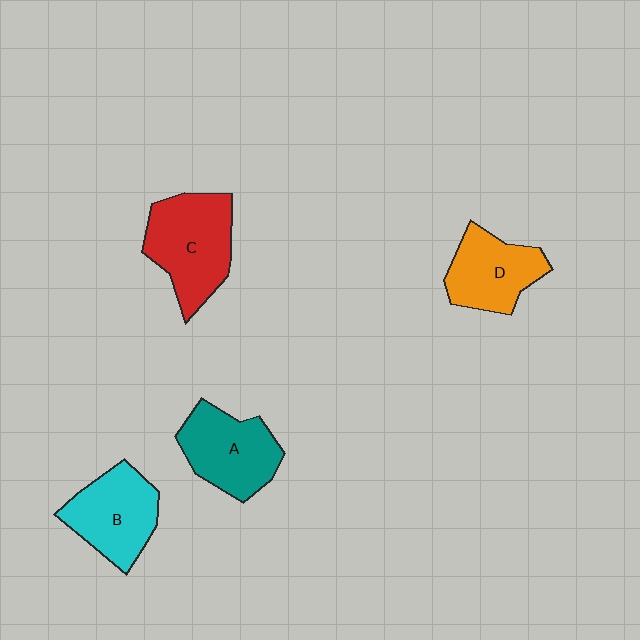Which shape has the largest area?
Shape C (red).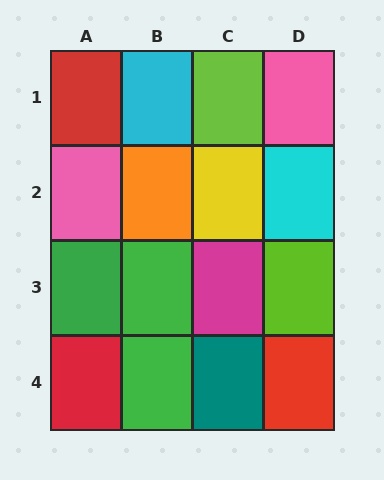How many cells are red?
3 cells are red.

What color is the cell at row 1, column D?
Pink.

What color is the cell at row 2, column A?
Pink.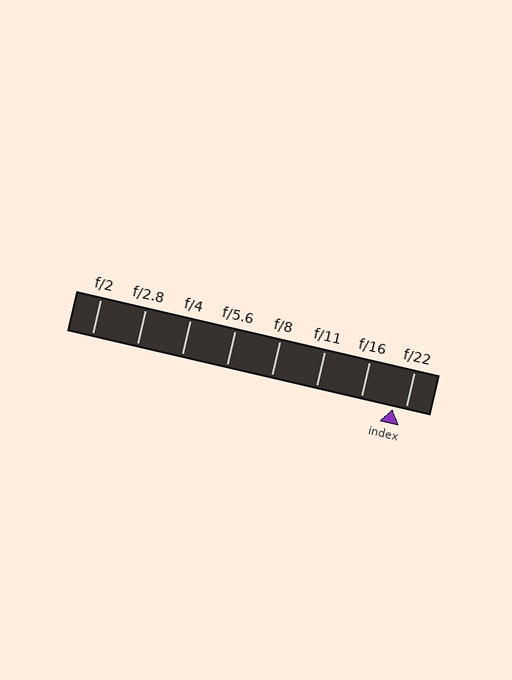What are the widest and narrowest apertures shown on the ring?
The widest aperture shown is f/2 and the narrowest is f/22.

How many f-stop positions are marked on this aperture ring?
There are 8 f-stop positions marked.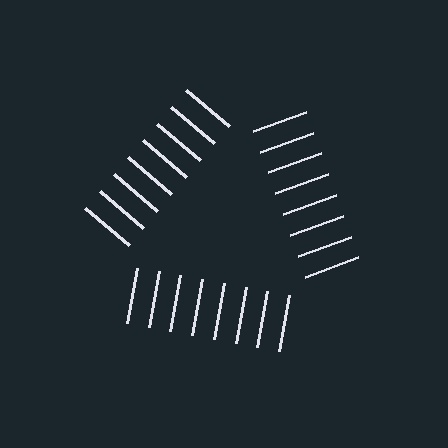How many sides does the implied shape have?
3 sides — the line-ends trace a triangle.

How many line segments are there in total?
24 — 8 along each of the 3 edges.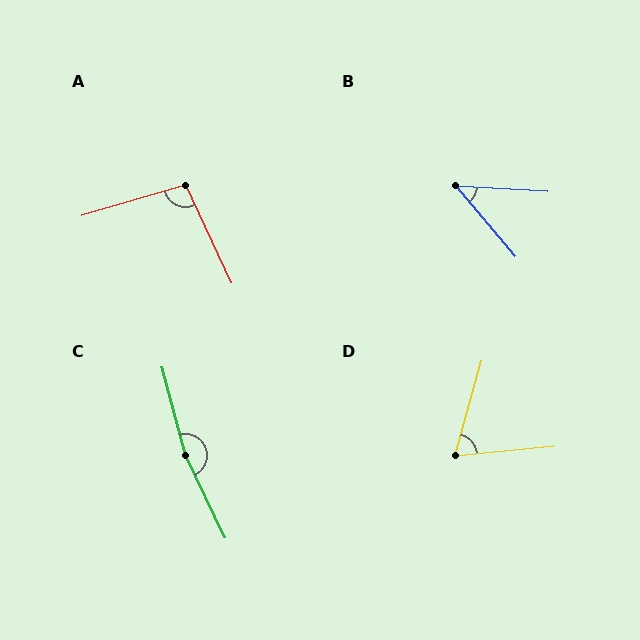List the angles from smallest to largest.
B (46°), D (69°), A (99°), C (169°).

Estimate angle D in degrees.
Approximately 69 degrees.